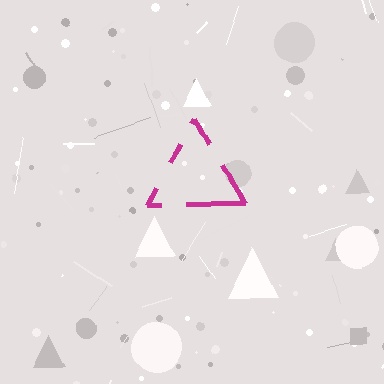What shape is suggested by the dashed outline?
The dashed outline suggests a triangle.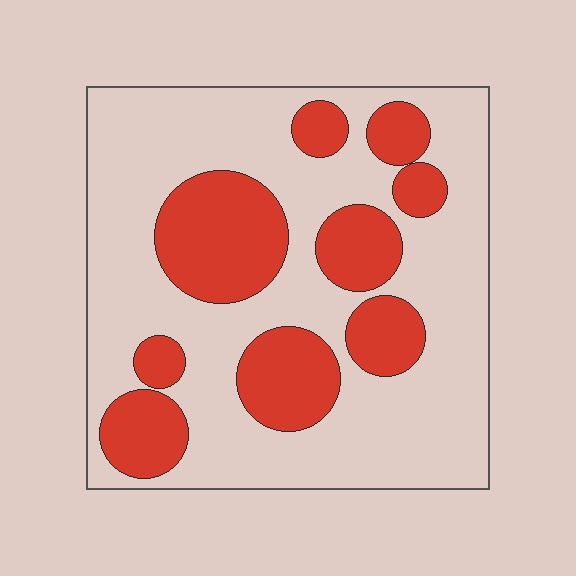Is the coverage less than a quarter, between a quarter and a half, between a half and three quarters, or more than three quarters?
Between a quarter and a half.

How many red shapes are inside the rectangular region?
9.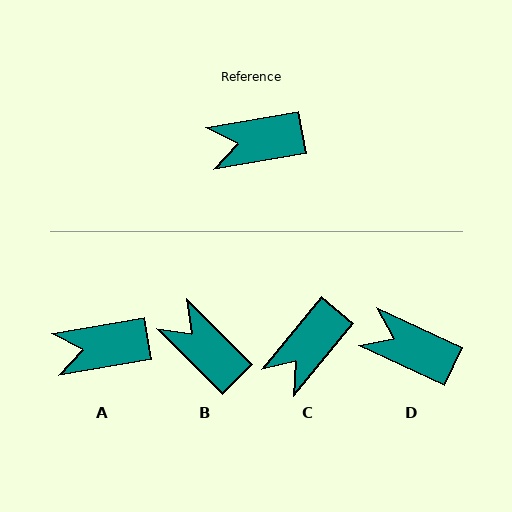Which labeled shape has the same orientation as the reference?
A.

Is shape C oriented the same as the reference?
No, it is off by about 41 degrees.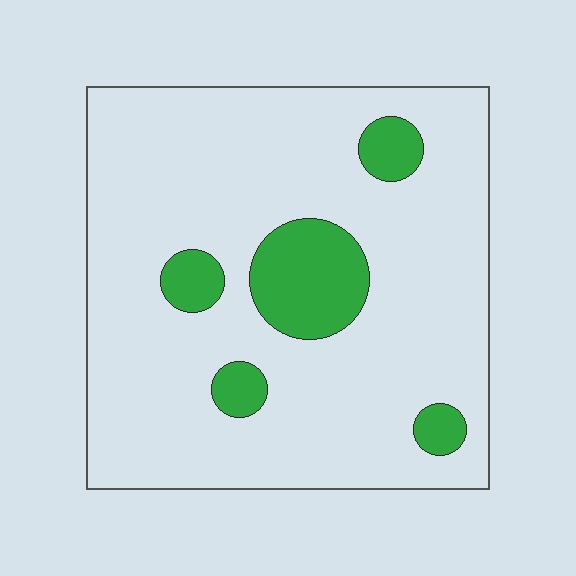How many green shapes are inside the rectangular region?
5.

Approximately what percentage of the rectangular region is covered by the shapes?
Approximately 15%.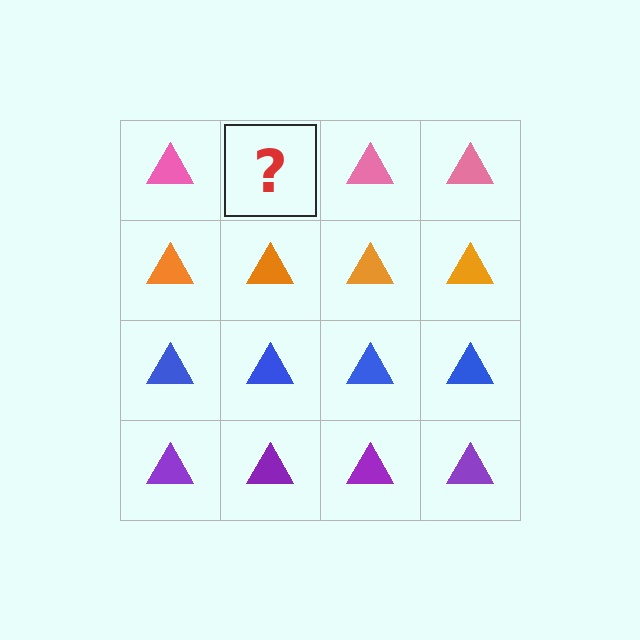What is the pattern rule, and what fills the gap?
The rule is that each row has a consistent color. The gap should be filled with a pink triangle.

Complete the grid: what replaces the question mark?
The question mark should be replaced with a pink triangle.